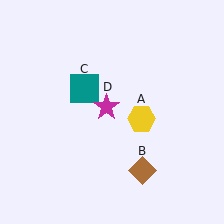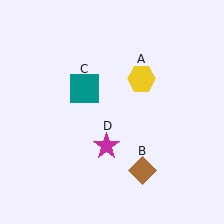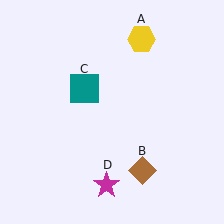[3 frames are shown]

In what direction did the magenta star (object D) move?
The magenta star (object D) moved down.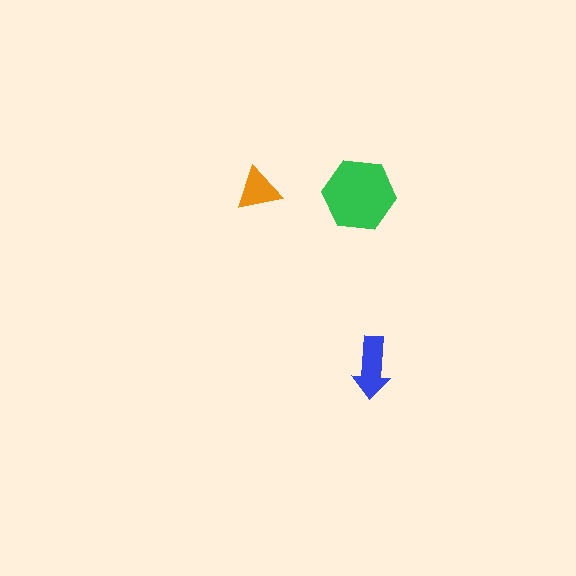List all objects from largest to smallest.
The green hexagon, the blue arrow, the orange triangle.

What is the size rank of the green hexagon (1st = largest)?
1st.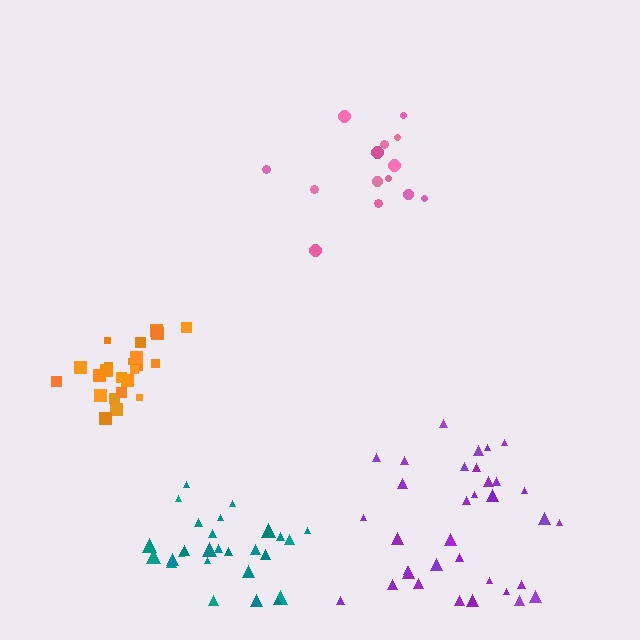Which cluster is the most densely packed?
Orange.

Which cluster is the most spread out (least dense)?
Pink.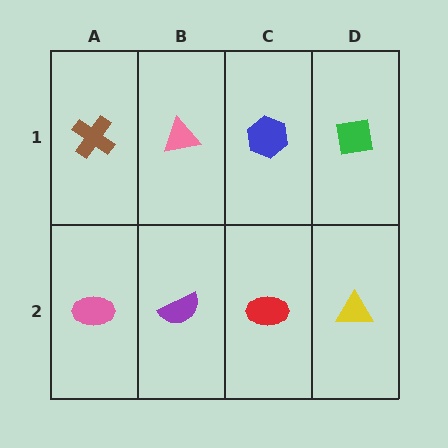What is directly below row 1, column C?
A red ellipse.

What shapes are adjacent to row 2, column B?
A pink triangle (row 1, column B), a pink ellipse (row 2, column A), a red ellipse (row 2, column C).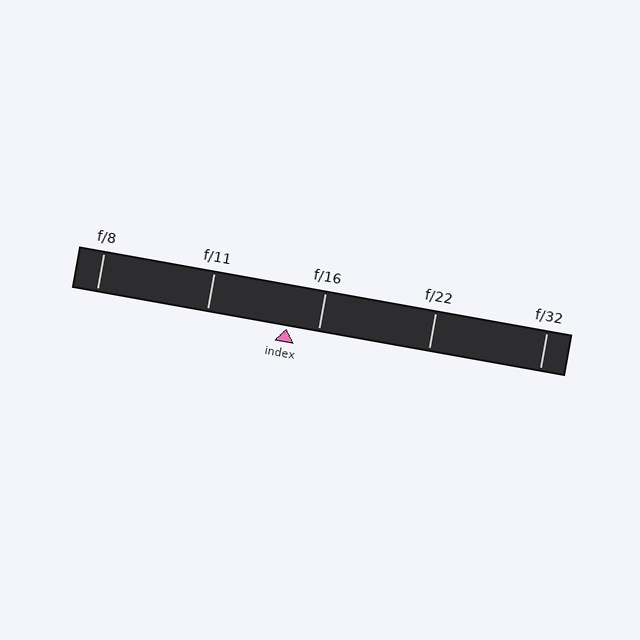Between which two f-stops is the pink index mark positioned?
The index mark is between f/11 and f/16.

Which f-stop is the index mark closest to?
The index mark is closest to f/16.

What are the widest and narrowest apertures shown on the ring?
The widest aperture shown is f/8 and the narrowest is f/32.